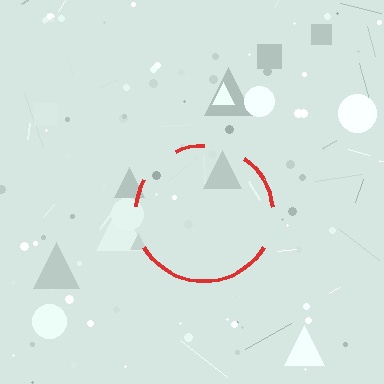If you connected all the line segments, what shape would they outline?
They would outline a circle.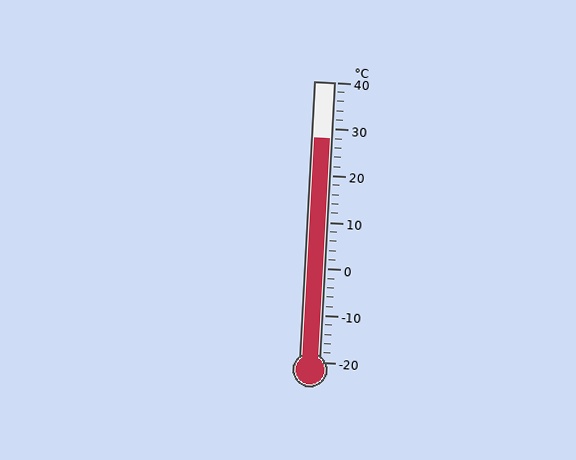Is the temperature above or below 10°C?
The temperature is above 10°C.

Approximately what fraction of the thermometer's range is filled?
The thermometer is filled to approximately 80% of its range.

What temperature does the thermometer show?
The thermometer shows approximately 28°C.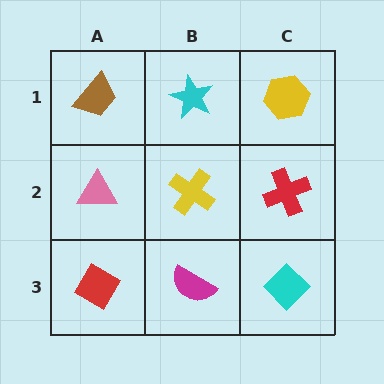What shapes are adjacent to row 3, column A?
A pink triangle (row 2, column A), a magenta semicircle (row 3, column B).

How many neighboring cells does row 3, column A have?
2.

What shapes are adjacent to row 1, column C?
A red cross (row 2, column C), a cyan star (row 1, column B).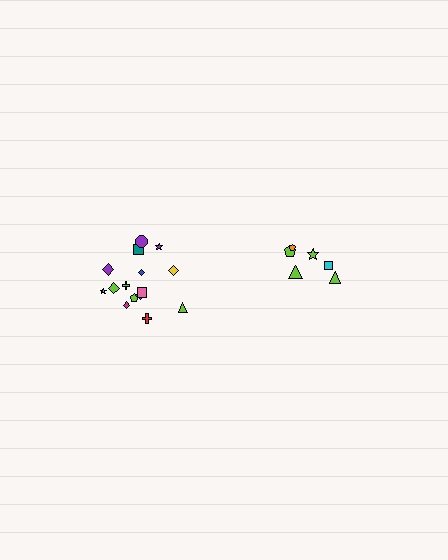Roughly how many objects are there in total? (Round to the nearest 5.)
Roughly 20 objects in total.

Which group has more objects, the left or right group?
The left group.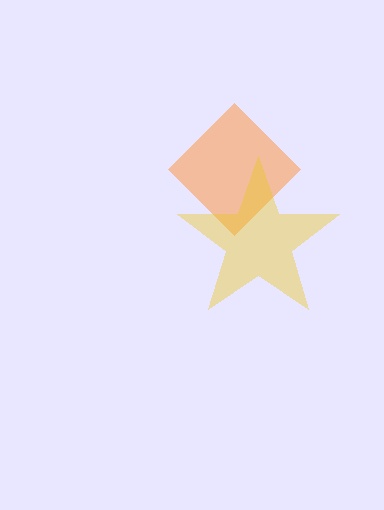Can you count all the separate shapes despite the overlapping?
Yes, there are 2 separate shapes.